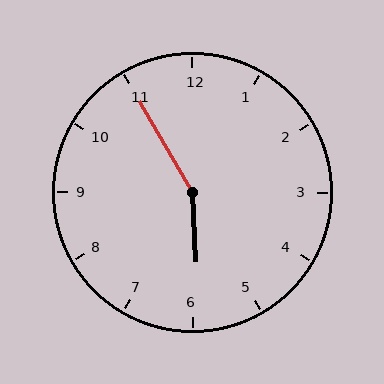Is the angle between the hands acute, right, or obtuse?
It is obtuse.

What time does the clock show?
5:55.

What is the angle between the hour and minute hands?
Approximately 152 degrees.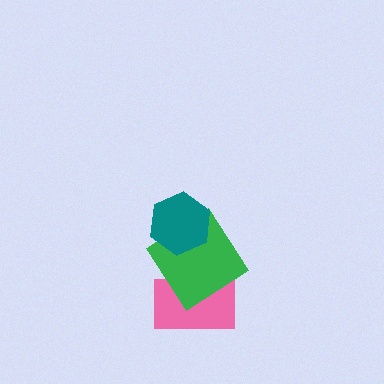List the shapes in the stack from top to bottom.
From top to bottom: the teal hexagon, the green diamond, the pink rectangle.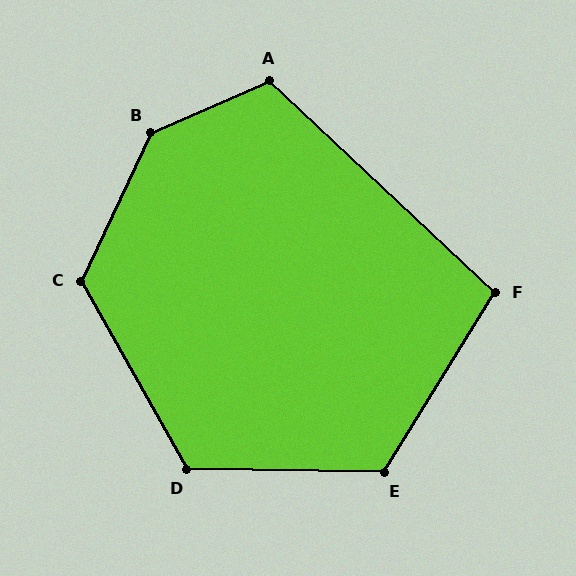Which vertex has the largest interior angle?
B, at approximately 138 degrees.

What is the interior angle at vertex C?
Approximately 125 degrees (obtuse).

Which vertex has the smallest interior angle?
F, at approximately 101 degrees.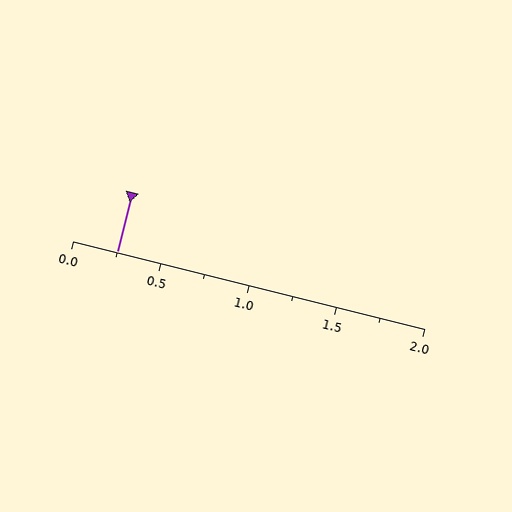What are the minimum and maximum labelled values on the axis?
The axis runs from 0.0 to 2.0.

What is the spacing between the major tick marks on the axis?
The major ticks are spaced 0.5 apart.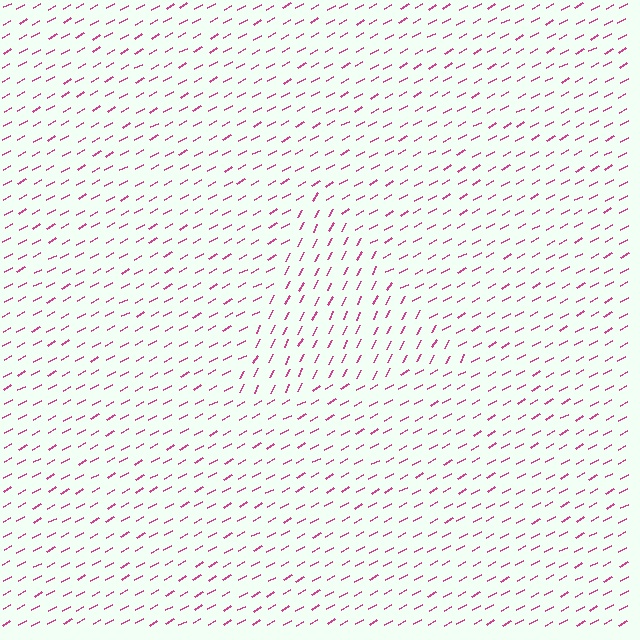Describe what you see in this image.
The image is filled with small magenta line segments. A triangle region in the image has lines oriented differently from the surrounding lines, creating a visible texture boundary.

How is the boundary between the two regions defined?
The boundary is defined purely by a change in line orientation (approximately 34 degrees difference). All lines are the same color and thickness.